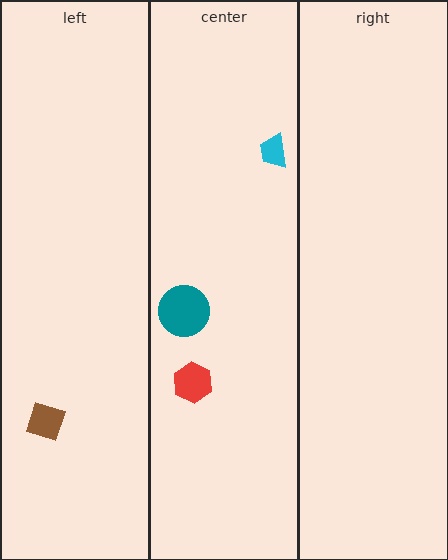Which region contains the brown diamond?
The left region.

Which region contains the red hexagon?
The center region.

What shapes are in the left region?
The brown diamond.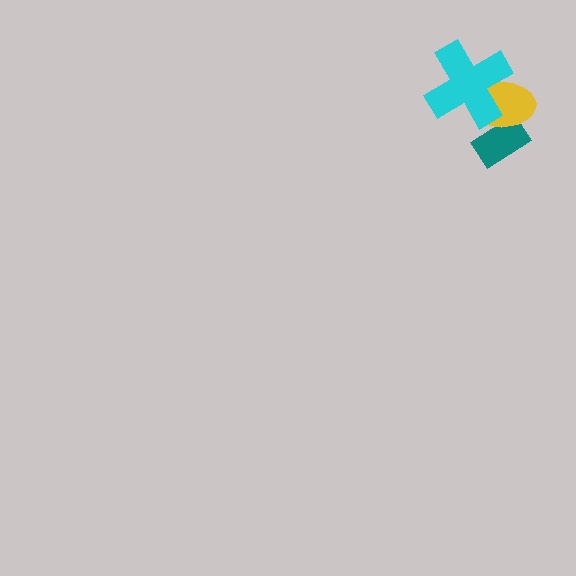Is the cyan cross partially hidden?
No, no other shape covers it.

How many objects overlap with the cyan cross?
1 object overlaps with the cyan cross.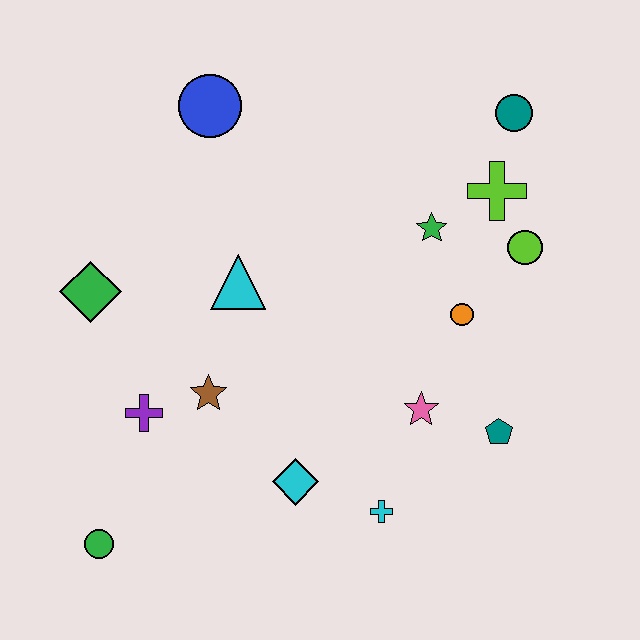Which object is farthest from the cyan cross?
The blue circle is farthest from the cyan cross.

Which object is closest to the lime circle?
The lime cross is closest to the lime circle.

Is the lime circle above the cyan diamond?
Yes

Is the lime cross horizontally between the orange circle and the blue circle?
No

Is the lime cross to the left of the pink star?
No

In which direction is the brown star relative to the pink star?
The brown star is to the left of the pink star.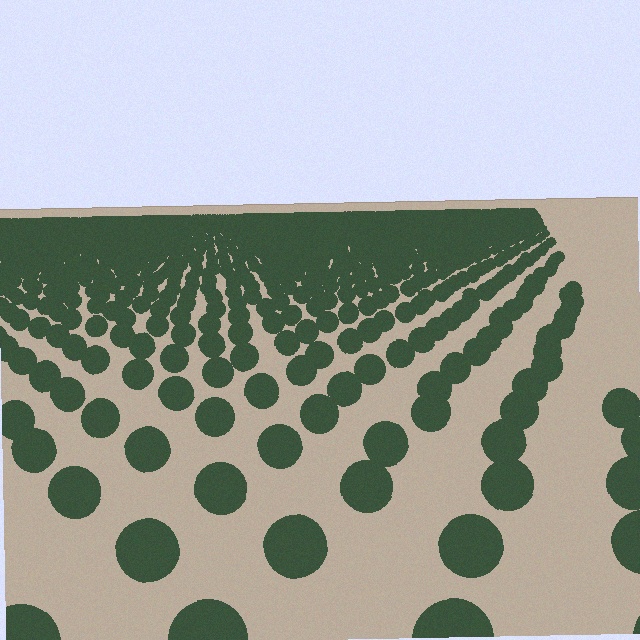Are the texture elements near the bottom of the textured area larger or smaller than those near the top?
Larger. Near the bottom, elements are closer to the viewer and appear at a bigger on-screen size.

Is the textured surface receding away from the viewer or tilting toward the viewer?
The surface is receding away from the viewer. Texture elements get smaller and denser toward the top.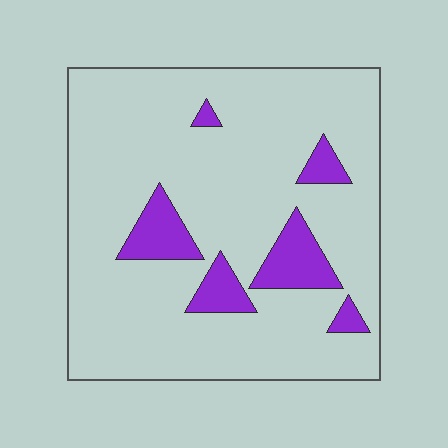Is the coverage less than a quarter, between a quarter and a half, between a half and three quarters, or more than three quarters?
Less than a quarter.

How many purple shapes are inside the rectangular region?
6.